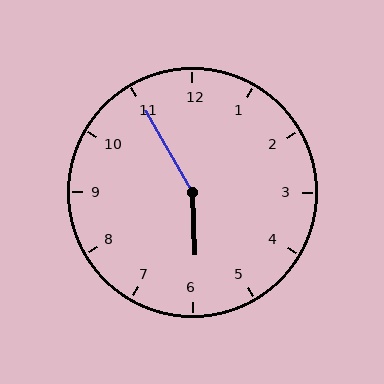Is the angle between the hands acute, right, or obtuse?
It is obtuse.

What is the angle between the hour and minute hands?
Approximately 152 degrees.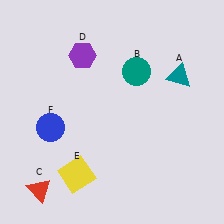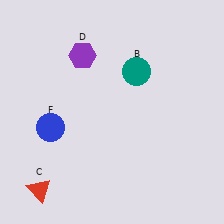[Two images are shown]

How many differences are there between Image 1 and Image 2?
There are 2 differences between the two images.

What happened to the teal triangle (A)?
The teal triangle (A) was removed in Image 2. It was in the top-right area of Image 1.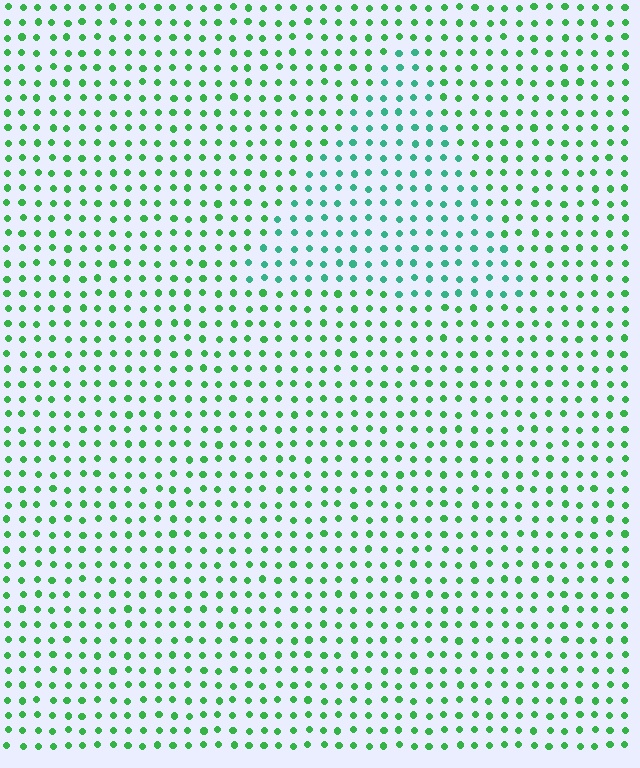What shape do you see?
I see a triangle.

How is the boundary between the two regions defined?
The boundary is defined purely by a slight shift in hue (about 31 degrees). Spacing, size, and orientation are identical on both sides.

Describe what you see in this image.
The image is filled with small green elements in a uniform arrangement. A triangle-shaped region is visible where the elements are tinted to a slightly different hue, forming a subtle color boundary.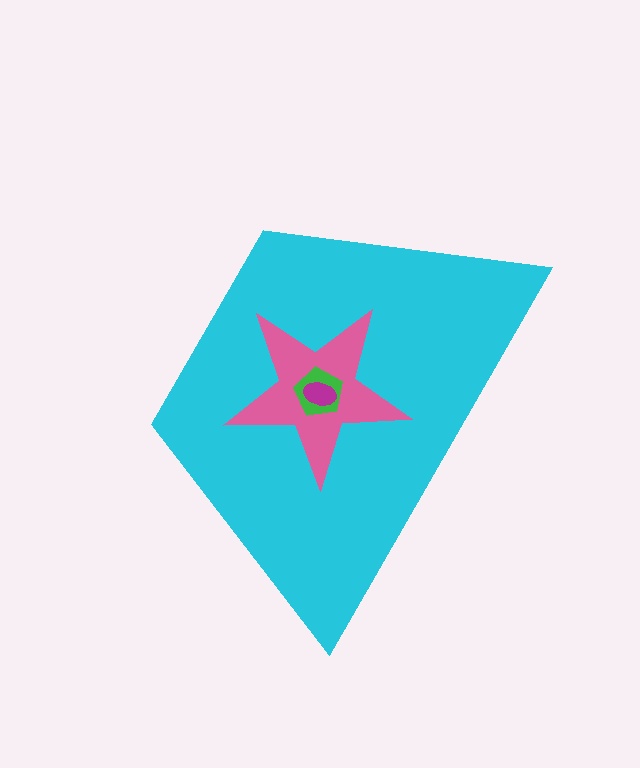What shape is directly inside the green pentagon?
The magenta ellipse.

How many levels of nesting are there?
4.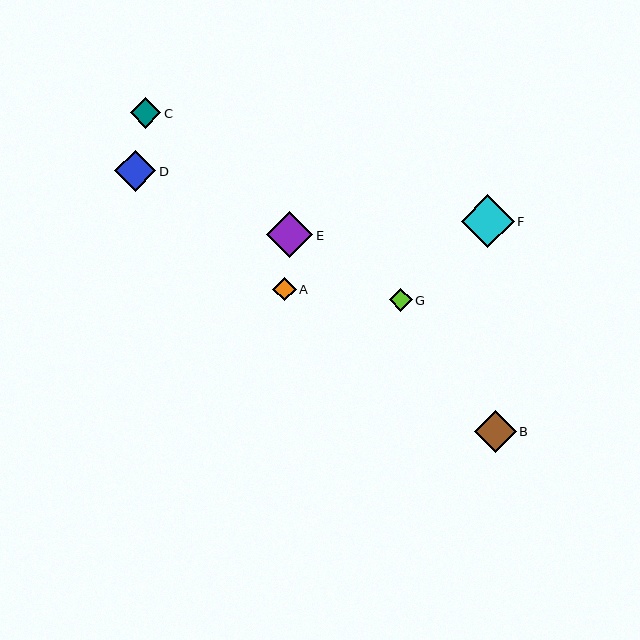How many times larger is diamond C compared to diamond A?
Diamond C is approximately 1.3 times the size of diamond A.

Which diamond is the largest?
Diamond F is the largest with a size of approximately 53 pixels.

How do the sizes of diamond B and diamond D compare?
Diamond B and diamond D are approximately the same size.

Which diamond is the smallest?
Diamond G is the smallest with a size of approximately 23 pixels.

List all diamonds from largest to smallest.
From largest to smallest: F, E, B, D, C, A, G.